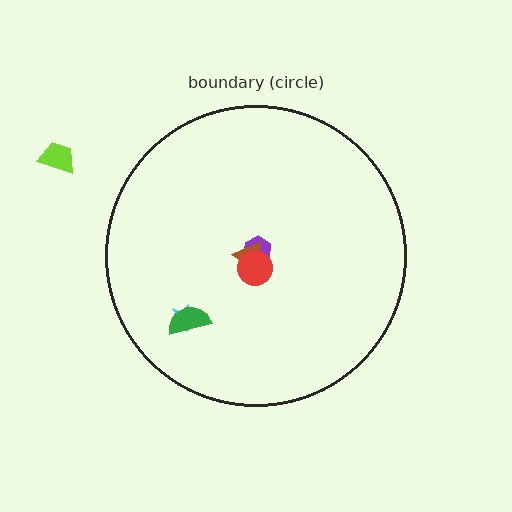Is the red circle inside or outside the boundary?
Inside.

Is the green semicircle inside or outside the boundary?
Inside.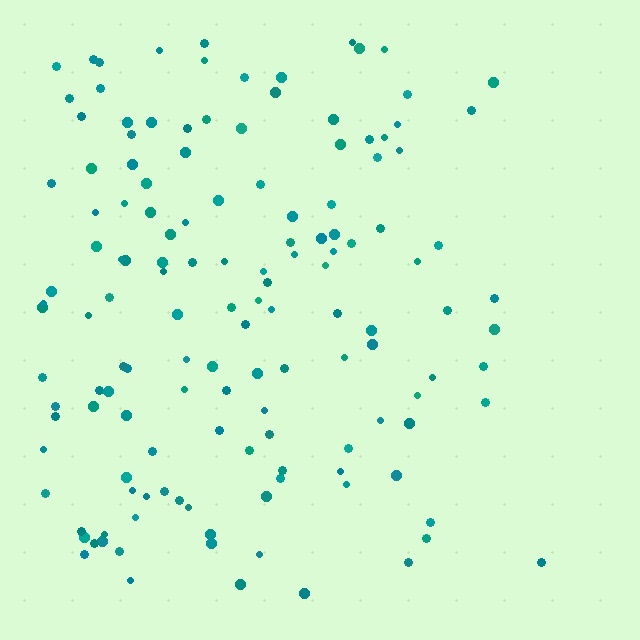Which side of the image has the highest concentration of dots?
The left.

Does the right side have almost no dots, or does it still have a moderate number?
Still a moderate number, just noticeably fewer than the left.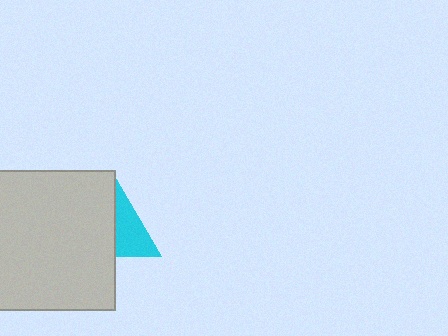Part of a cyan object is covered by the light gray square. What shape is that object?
It is a triangle.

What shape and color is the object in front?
The object in front is a light gray square.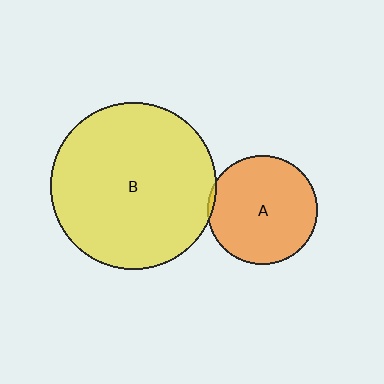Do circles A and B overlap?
Yes.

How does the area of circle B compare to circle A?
Approximately 2.3 times.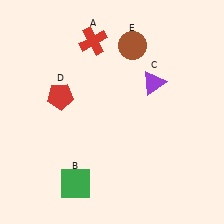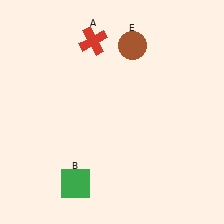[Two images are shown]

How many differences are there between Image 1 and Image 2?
There are 2 differences between the two images.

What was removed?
The red pentagon (D), the purple triangle (C) were removed in Image 2.